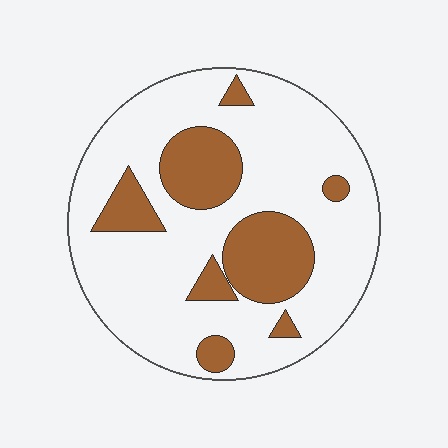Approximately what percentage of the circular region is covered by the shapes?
Approximately 25%.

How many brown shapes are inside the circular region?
8.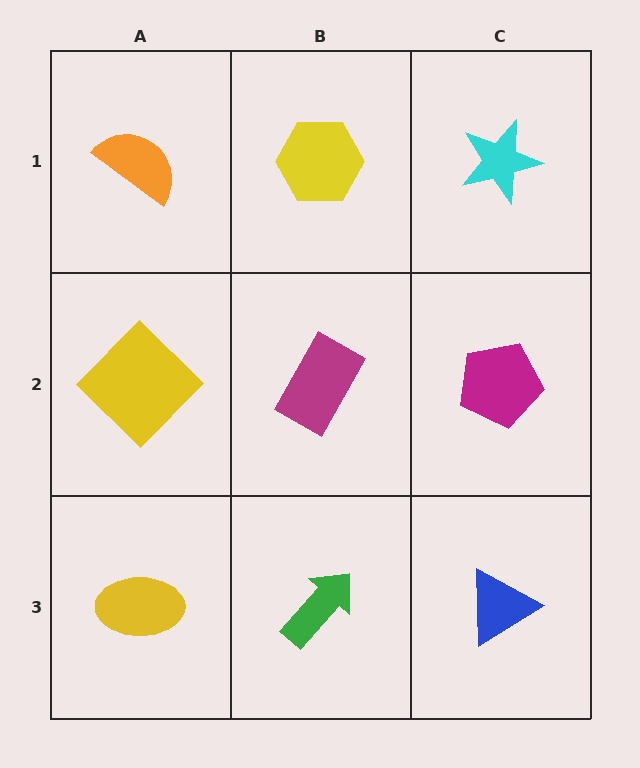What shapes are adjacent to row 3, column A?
A yellow diamond (row 2, column A), a green arrow (row 3, column B).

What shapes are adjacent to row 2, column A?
An orange semicircle (row 1, column A), a yellow ellipse (row 3, column A), a magenta rectangle (row 2, column B).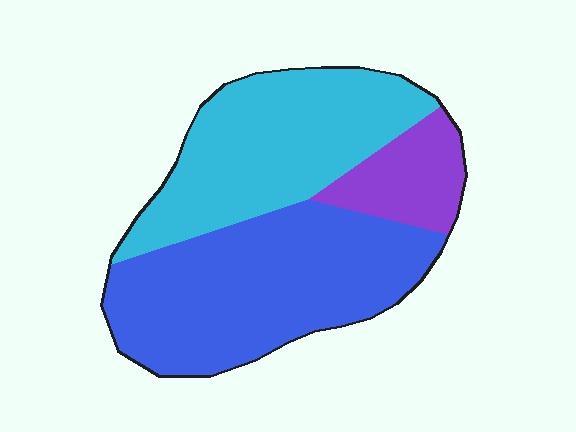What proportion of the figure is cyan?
Cyan covers roughly 40% of the figure.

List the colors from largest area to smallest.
From largest to smallest: blue, cyan, purple.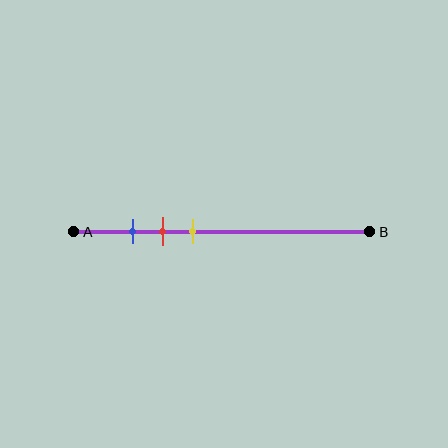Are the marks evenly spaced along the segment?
Yes, the marks are approximately evenly spaced.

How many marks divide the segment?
There are 3 marks dividing the segment.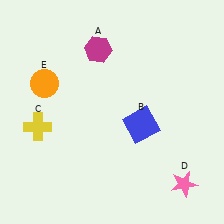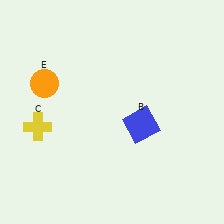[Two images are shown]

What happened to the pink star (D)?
The pink star (D) was removed in Image 2. It was in the bottom-right area of Image 1.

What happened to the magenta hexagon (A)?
The magenta hexagon (A) was removed in Image 2. It was in the top-left area of Image 1.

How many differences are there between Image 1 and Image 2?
There are 2 differences between the two images.